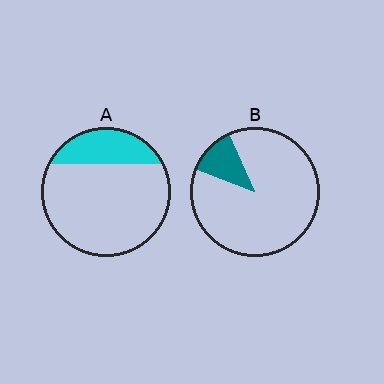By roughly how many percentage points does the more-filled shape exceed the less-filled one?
By roughly 10 percentage points (A over B).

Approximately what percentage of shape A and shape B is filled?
A is approximately 25% and B is approximately 15%.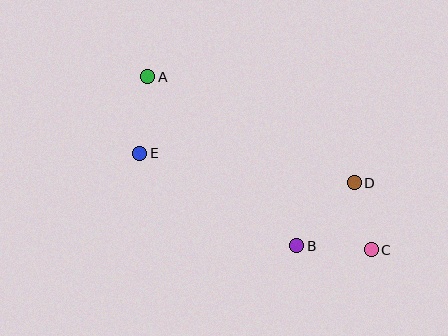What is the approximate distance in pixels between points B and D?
The distance between B and D is approximately 85 pixels.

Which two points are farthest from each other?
Points A and C are farthest from each other.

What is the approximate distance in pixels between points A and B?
The distance between A and B is approximately 225 pixels.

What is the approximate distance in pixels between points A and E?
The distance between A and E is approximately 77 pixels.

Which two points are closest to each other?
Points C and D are closest to each other.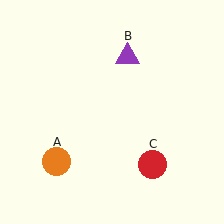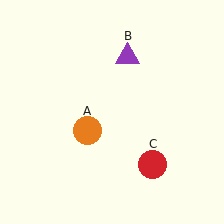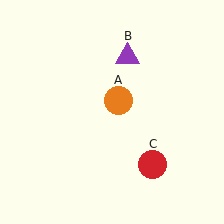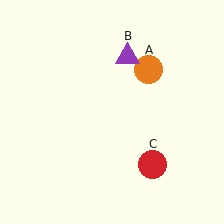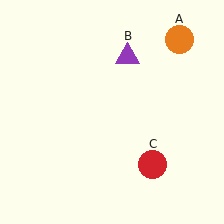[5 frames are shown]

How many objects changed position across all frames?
1 object changed position: orange circle (object A).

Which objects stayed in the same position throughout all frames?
Purple triangle (object B) and red circle (object C) remained stationary.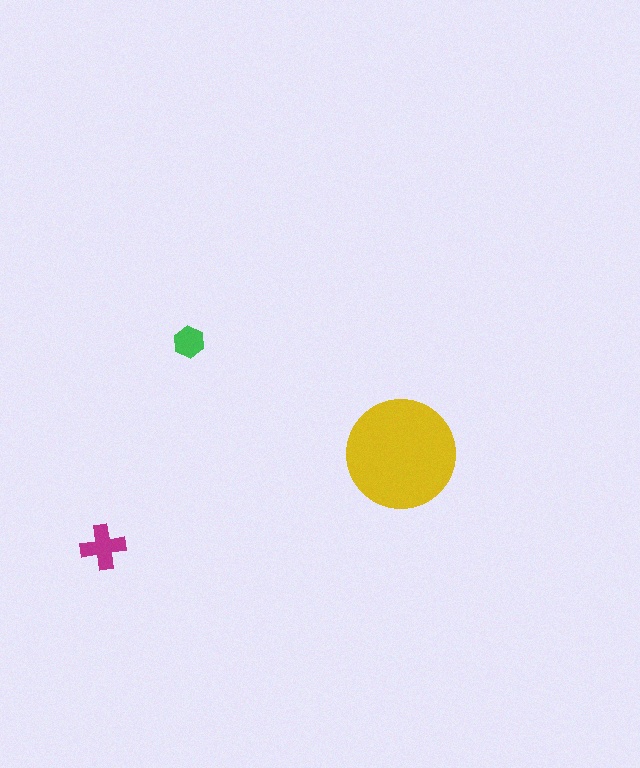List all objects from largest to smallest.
The yellow circle, the magenta cross, the green hexagon.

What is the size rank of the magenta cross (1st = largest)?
2nd.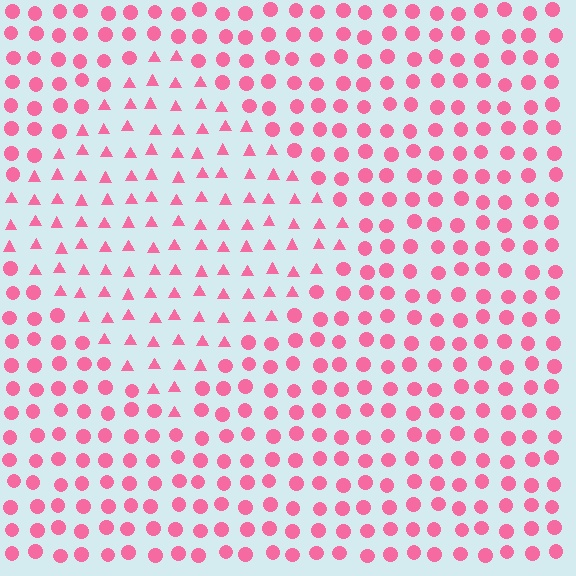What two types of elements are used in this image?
The image uses triangles inside the diamond region and circles outside it.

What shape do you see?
I see a diamond.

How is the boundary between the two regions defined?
The boundary is defined by a change in element shape: triangles inside vs. circles outside. All elements share the same color and spacing.